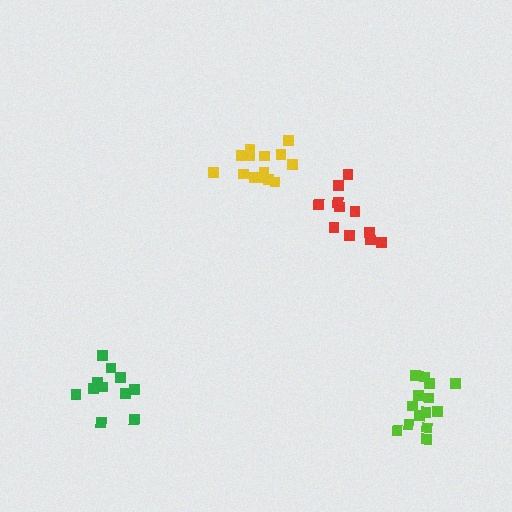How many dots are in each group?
Group 1: 14 dots, Group 2: 11 dots, Group 3: 11 dots, Group 4: 14 dots (50 total).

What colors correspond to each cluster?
The clusters are colored: yellow, green, red, lime.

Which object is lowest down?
The lime cluster is bottommost.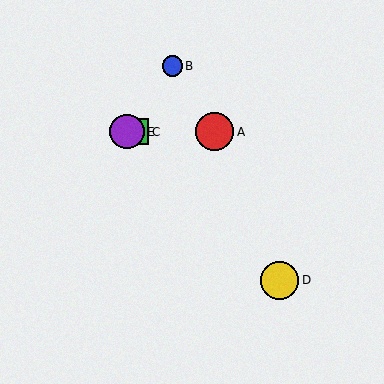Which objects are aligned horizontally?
Objects A, C, E are aligned horizontally.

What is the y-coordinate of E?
Object E is at y≈132.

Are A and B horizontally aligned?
No, A is at y≈132 and B is at y≈66.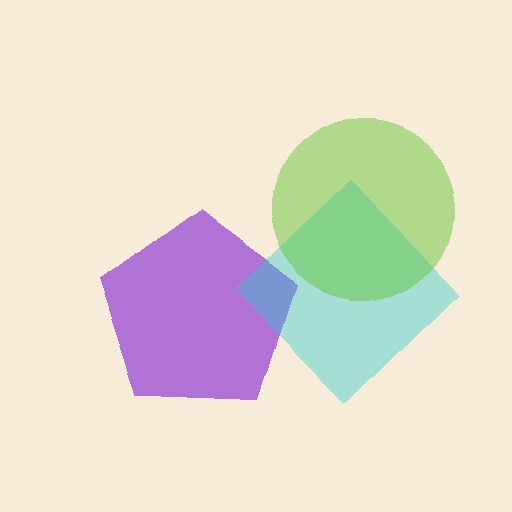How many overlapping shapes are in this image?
There are 3 overlapping shapes in the image.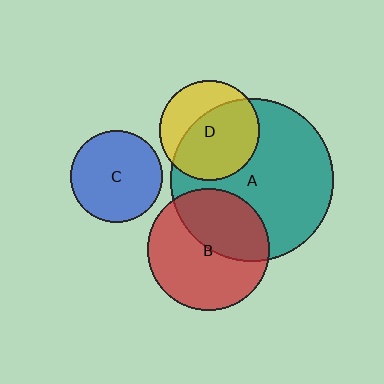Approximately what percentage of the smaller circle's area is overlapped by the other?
Approximately 65%.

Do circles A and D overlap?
Yes.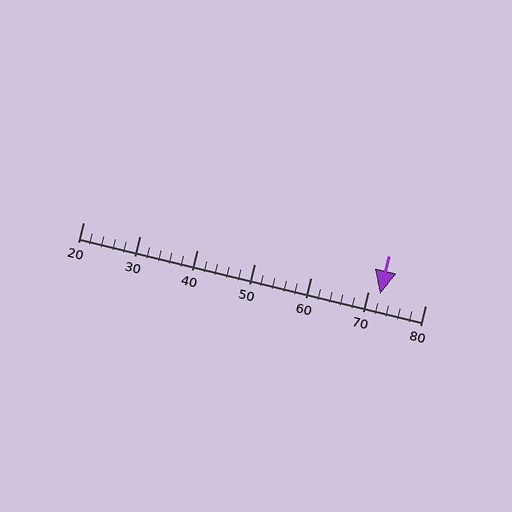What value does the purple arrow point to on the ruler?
The purple arrow points to approximately 72.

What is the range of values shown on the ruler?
The ruler shows values from 20 to 80.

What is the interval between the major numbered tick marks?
The major tick marks are spaced 10 units apart.